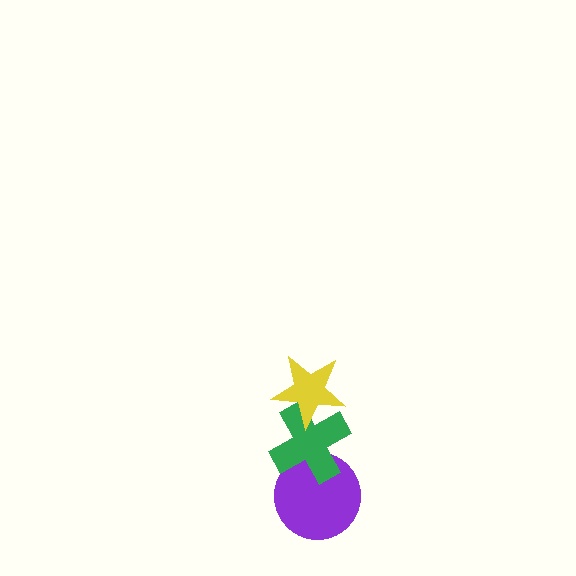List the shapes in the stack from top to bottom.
From top to bottom: the yellow star, the green cross, the purple circle.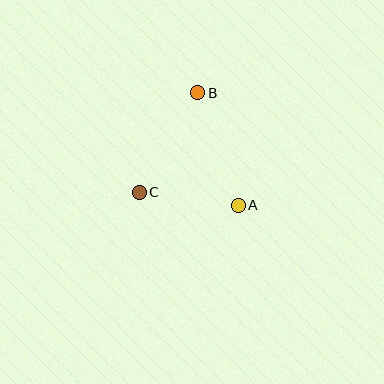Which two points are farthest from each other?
Points A and B are farthest from each other.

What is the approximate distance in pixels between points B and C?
The distance between B and C is approximately 116 pixels.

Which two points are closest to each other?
Points A and C are closest to each other.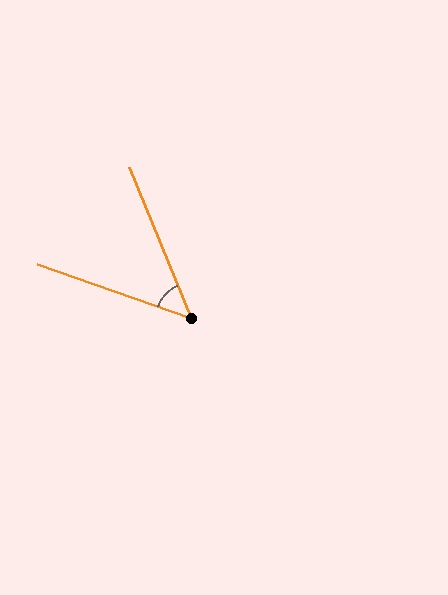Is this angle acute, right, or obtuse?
It is acute.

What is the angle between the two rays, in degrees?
Approximately 48 degrees.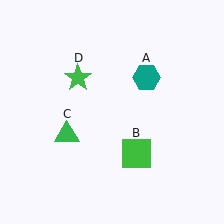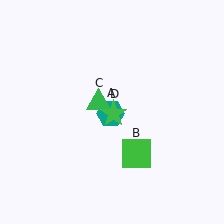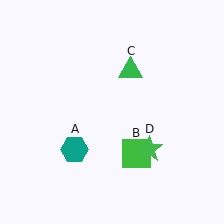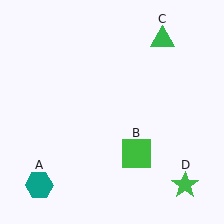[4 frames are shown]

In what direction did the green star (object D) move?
The green star (object D) moved down and to the right.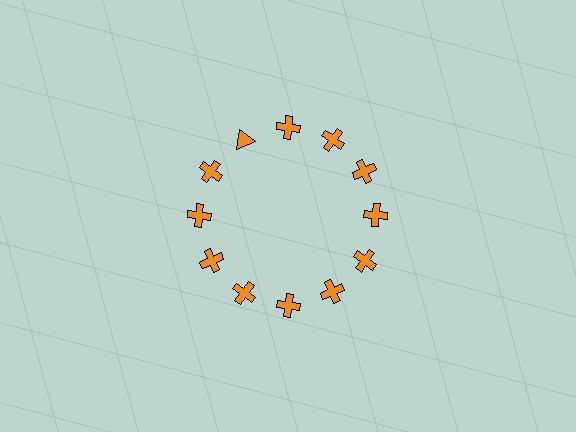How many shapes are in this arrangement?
There are 12 shapes arranged in a ring pattern.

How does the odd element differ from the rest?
It has a different shape: triangle instead of cross.